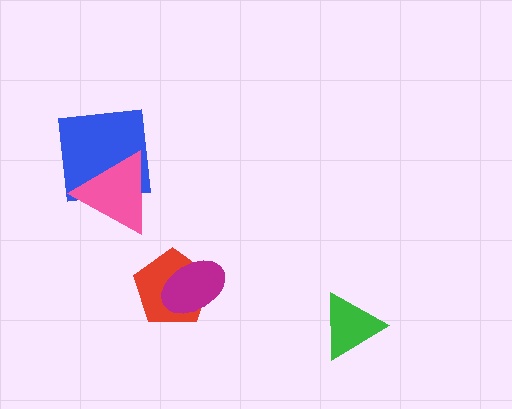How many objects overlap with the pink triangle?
1 object overlaps with the pink triangle.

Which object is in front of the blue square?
The pink triangle is in front of the blue square.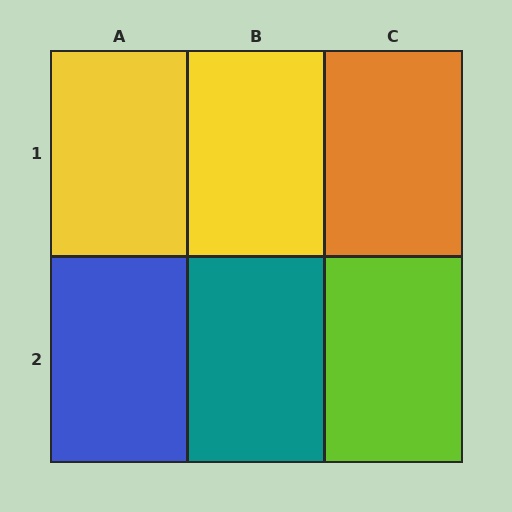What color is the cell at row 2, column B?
Teal.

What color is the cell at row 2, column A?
Blue.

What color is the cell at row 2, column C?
Lime.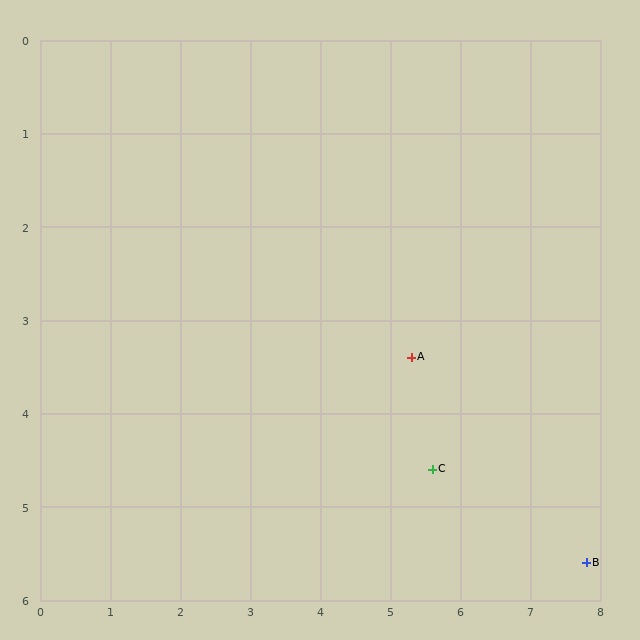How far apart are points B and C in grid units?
Points B and C are about 2.4 grid units apart.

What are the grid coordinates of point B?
Point B is at approximately (7.8, 5.6).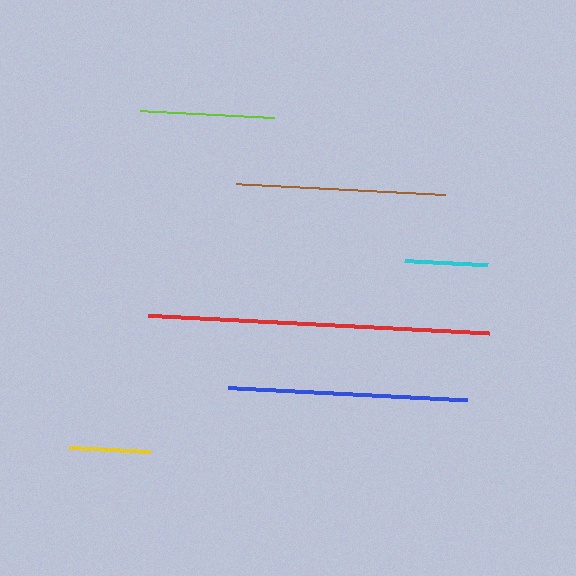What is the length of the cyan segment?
The cyan segment is approximately 83 pixels long.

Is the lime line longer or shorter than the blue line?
The blue line is longer than the lime line.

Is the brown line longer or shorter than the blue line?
The blue line is longer than the brown line.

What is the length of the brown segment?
The brown segment is approximately 209 pixels long.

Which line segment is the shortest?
The yellow line is the shortest at approximately 81 pixels.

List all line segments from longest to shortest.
From longest to shortest: red, blue, brown, lime, cyan, yellow.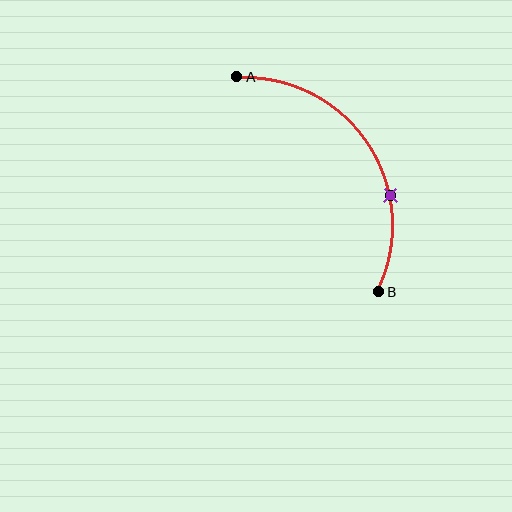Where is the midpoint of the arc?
The arc midpoint is the point on the curve farthest from the straight line joining A and B. It sits to the right of that line.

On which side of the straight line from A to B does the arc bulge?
The arc bulges to the right of the straight line connecting A and B.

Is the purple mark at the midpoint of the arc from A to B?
No. The purple mark lies on the arc but is closer to endpoint B. The arc midpoint would be at the point on the curve equidistant along the arc from both A and B.